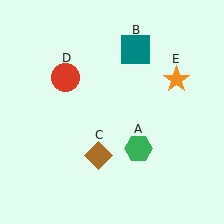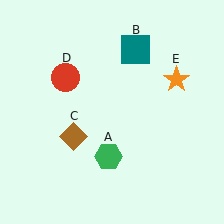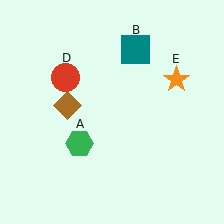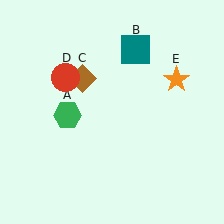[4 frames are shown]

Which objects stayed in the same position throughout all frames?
Teal square (object B) and red circle (object D) and orange star (object E) remained stationary.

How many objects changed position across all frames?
2 objects changed position: green hexagon (object A), brown diamond (object C).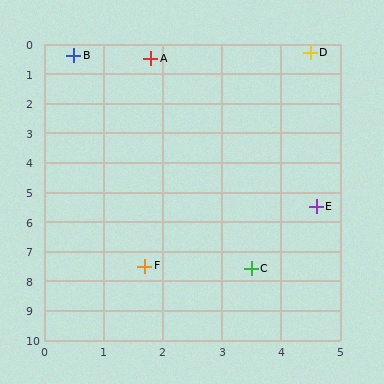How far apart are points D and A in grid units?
Points D and A are about 2.7 grid units apart.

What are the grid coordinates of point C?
Point C is at approximately (3.5, 7.6).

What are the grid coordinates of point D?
Point D is at approximately (4.5, 0.3).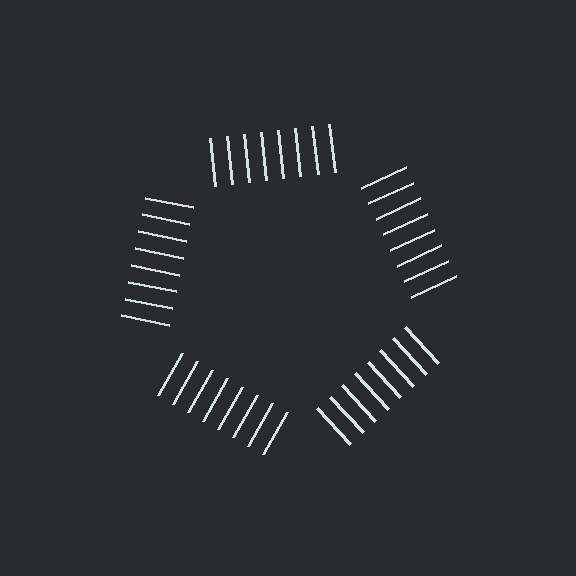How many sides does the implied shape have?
5 sides — the line-ends trace a pentagon.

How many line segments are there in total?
40 — 8 along each of the 5 edges.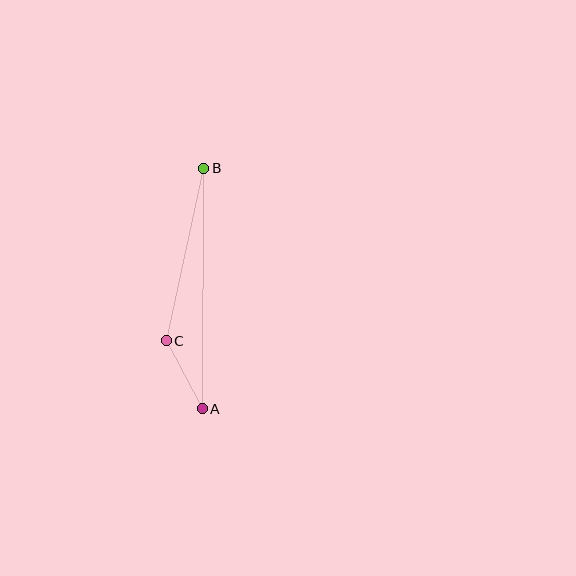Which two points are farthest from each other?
Points A and B are farthest from each other.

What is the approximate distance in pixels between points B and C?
The distance between B and C is approximately 176 pixels.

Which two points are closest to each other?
Points A and C are closest to each other.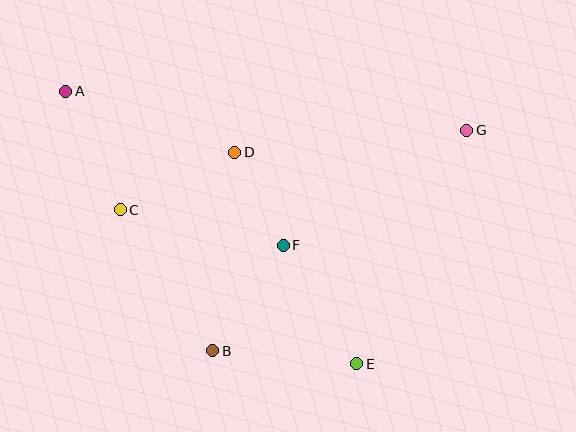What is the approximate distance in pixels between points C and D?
The distance between C and D is approximately 128 pixels.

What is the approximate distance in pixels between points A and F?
The distance between A and F is approximately 266 pixels.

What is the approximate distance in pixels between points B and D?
The distance between B and D is approximately 200 pixels.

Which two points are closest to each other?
Points D and F are closest to each other.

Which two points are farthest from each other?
Points A and G are farthest from each other.